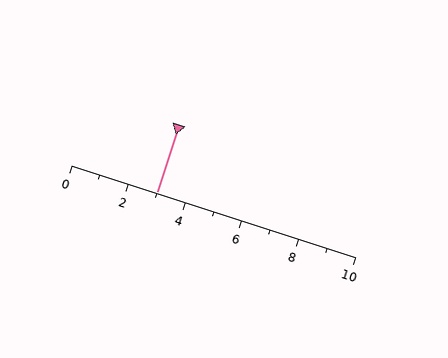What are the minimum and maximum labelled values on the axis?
The axis runs from 0 to 10.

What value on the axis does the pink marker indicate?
The marker indicates approximately 3.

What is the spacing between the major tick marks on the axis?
The major ticks are spaced 2 apart.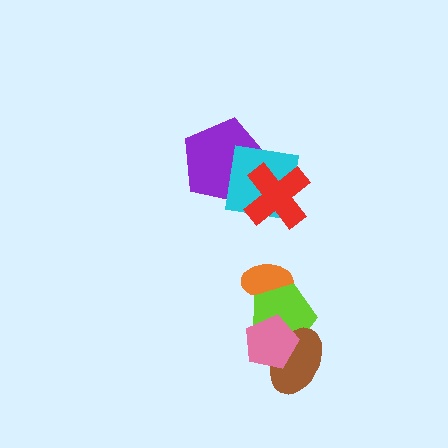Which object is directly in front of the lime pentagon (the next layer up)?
The brown ellipse is directly in front of the lime pentagon.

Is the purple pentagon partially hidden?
Yes, it is partially covered by another shape.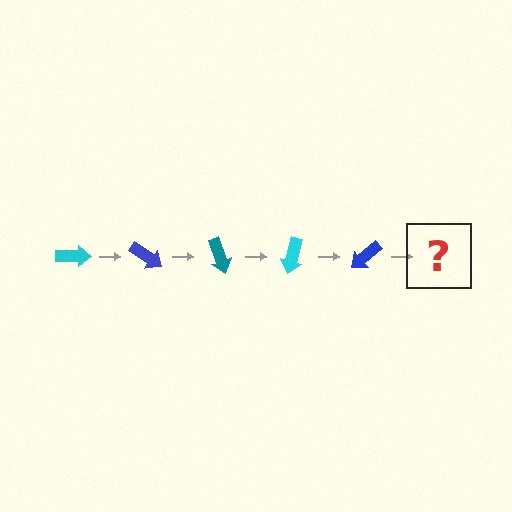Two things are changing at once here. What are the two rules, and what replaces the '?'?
The two rules are that it rotates 35 degrees each step and the color cycles through cyan, blue, and teal. The '?' should be a teal arrow, rotated 175 degrees from the start.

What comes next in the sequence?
The next element should be a teal arrow, rotated 175 degrees from the start.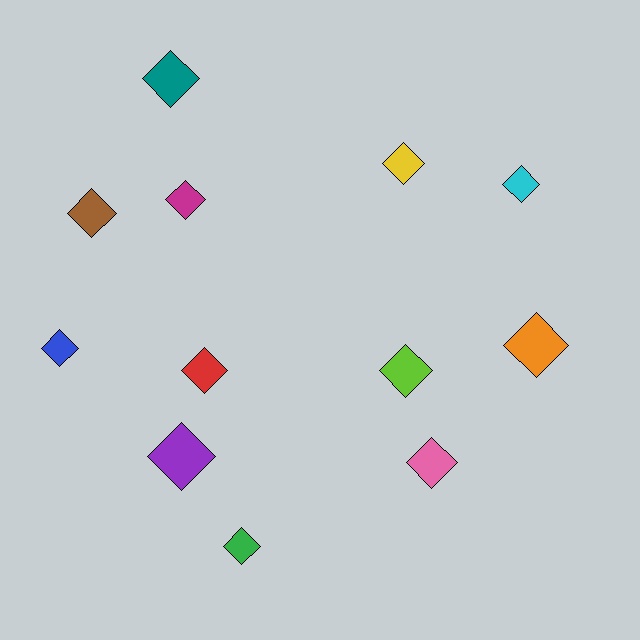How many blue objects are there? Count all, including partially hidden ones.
There is 1 blue object.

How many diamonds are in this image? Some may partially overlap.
There are 12 diamonds.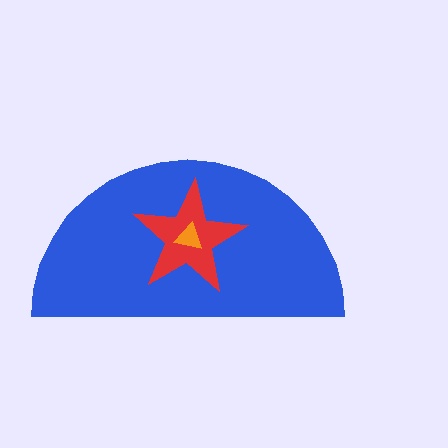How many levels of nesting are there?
3.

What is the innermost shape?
The orange triangle.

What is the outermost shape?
The blue semicircle.